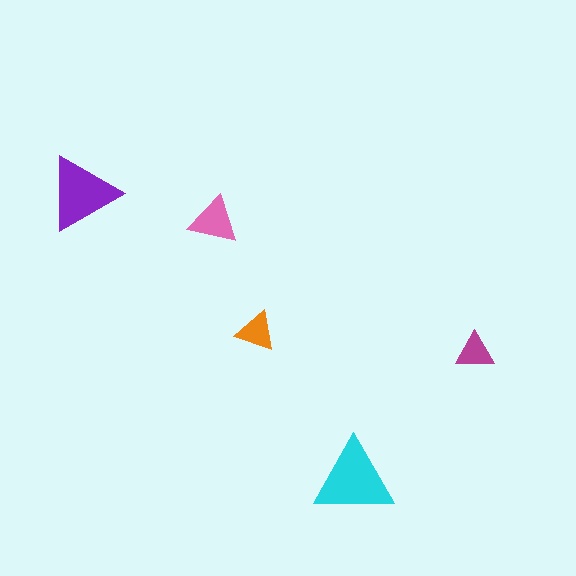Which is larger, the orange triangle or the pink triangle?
The pink one.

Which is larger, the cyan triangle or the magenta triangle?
The cyan one.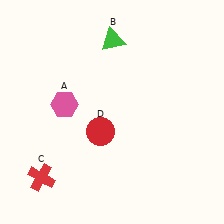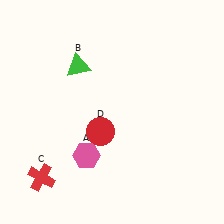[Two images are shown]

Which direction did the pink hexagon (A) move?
The pink hexagon (A) moved down.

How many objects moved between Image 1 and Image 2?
2 objects moved between the two images.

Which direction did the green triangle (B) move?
The green triangle (B) moved left.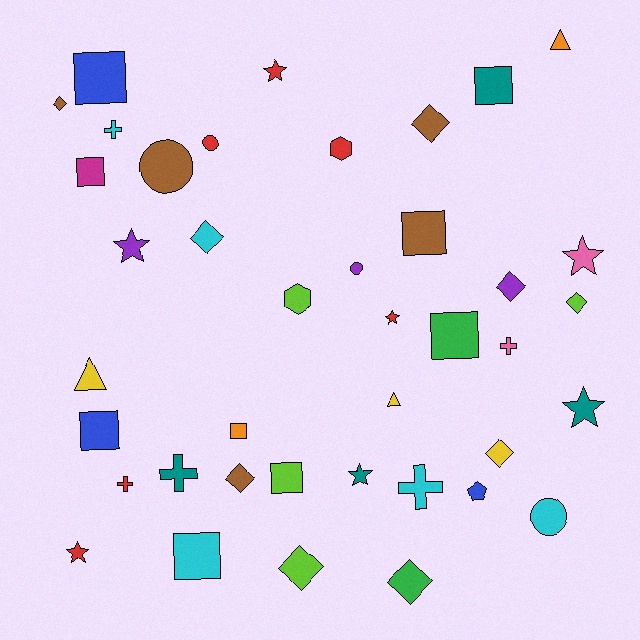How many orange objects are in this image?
There are 2 orange objects.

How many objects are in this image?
There are 40 objects.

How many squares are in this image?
There are 9 squares.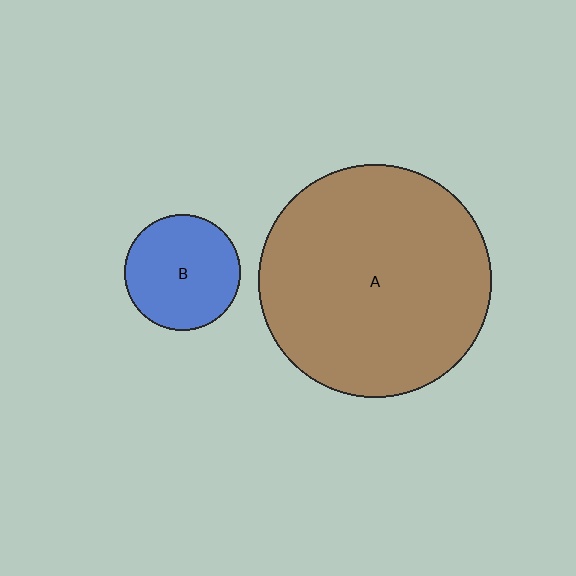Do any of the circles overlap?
No, none of the circles overlap.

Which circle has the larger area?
Circle A (brown).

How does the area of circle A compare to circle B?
Approximately 4.0 times.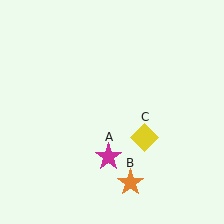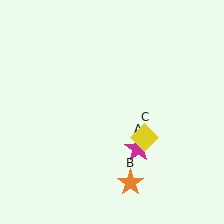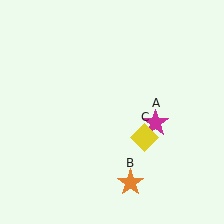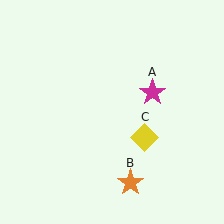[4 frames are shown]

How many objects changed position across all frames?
1 object changed position: magenta star (object A).